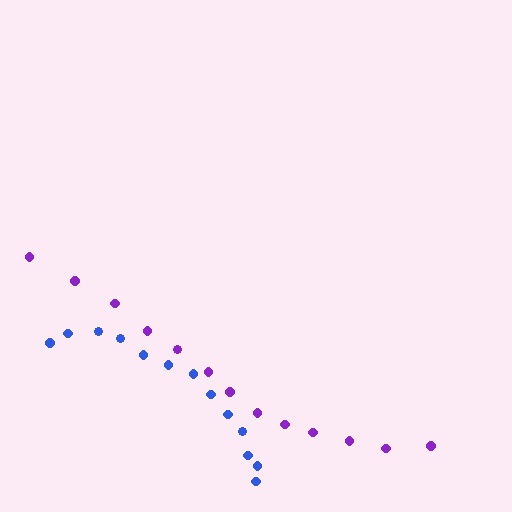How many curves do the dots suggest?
There are 2 distinct paths.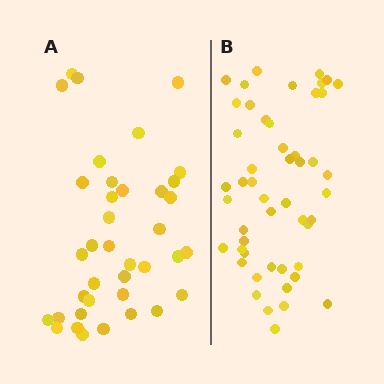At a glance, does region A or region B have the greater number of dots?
Region B (the right region) has more dots.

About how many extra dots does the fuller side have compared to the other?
Region B has roughly 12 or so more dots than region A.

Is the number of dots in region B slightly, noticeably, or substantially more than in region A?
Region B has noticeably more, but not dramatically so. The ratio is roughly 1.3 to 1.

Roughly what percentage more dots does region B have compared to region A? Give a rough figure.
About 30% more.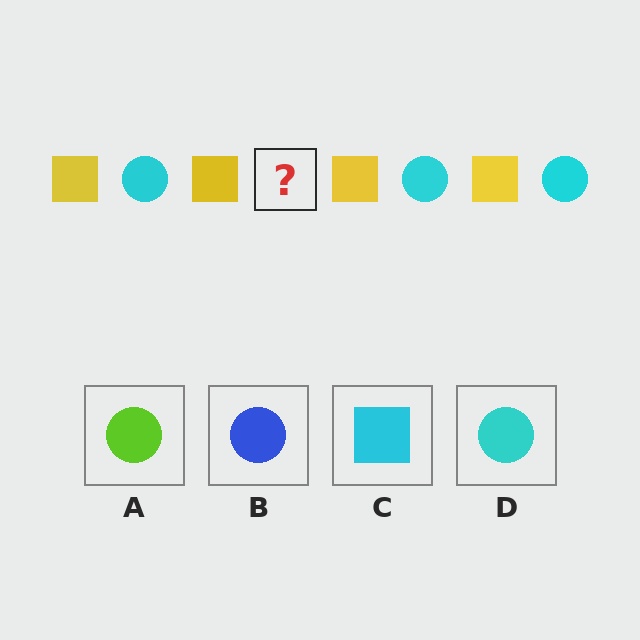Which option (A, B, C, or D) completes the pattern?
D.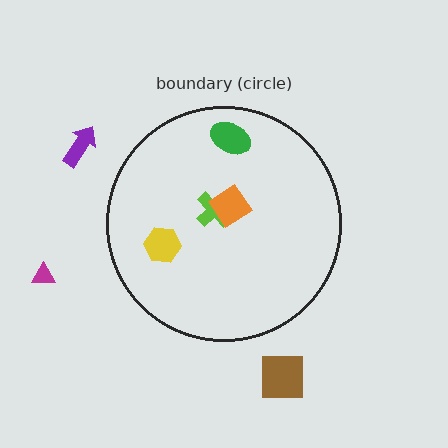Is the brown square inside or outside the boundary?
Outside.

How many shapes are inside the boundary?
4 inside, 3 outside.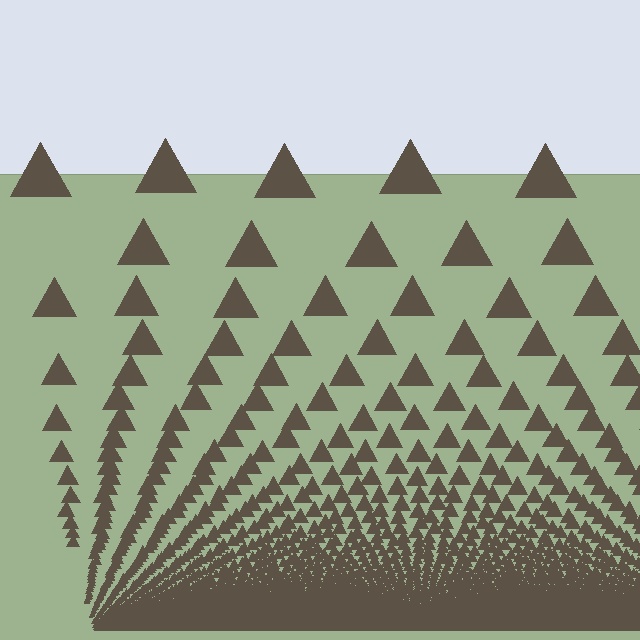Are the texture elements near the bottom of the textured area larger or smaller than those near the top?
Smaller. The gradient is inverted — elements near the bottom are smaller and denser.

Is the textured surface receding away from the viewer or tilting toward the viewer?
The surface appears to tilt toward the viewer. Texture elements get larger and sparser toward the top.